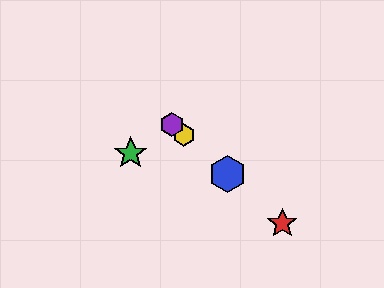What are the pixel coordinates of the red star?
The red star is at (282, 224).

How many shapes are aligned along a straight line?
4 shapes (the red star, the blue hexagon, the yellow hexagon, the purple hexagon) are aligned along a straight line.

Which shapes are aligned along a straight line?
The red star, the blue hexagon, the yellow hexagon, the purple hexagon are aligned along a straight line.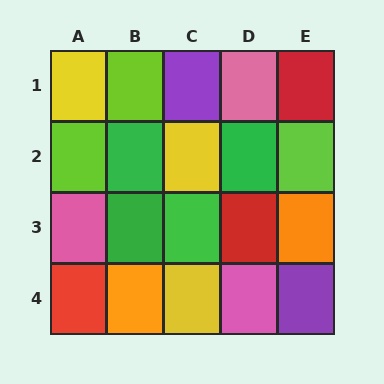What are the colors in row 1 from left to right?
Yellow, lime, purple, pink, red.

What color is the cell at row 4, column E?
Purple.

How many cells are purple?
2 cells are purple.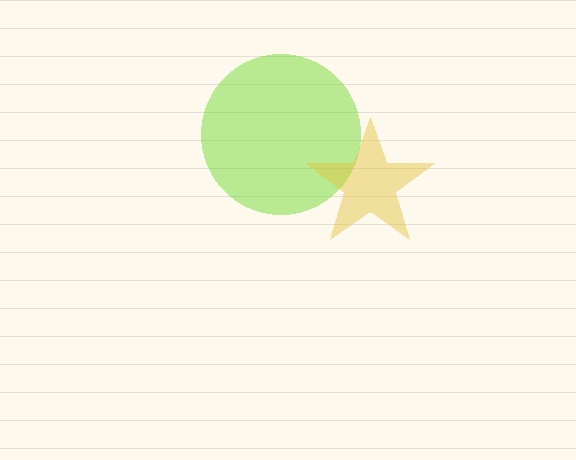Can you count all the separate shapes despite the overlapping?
Yes, there are 2 separate shapes.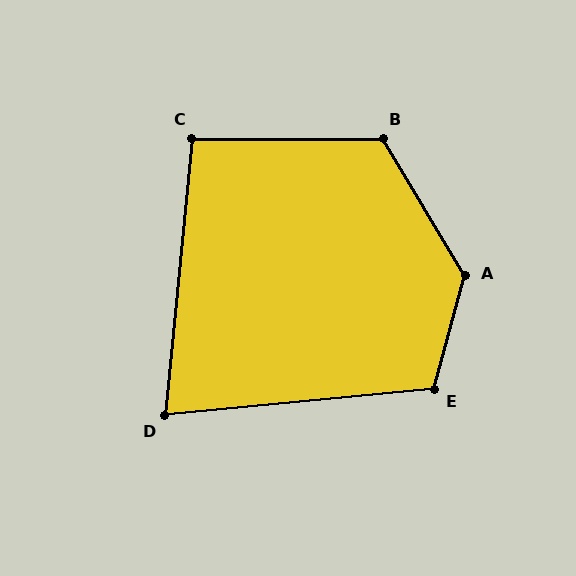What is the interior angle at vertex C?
Approximately 96 degrees (obtuse).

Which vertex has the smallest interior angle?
D, at approximately 79 degrees.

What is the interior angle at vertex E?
Approximately 111 degrees (obtuse).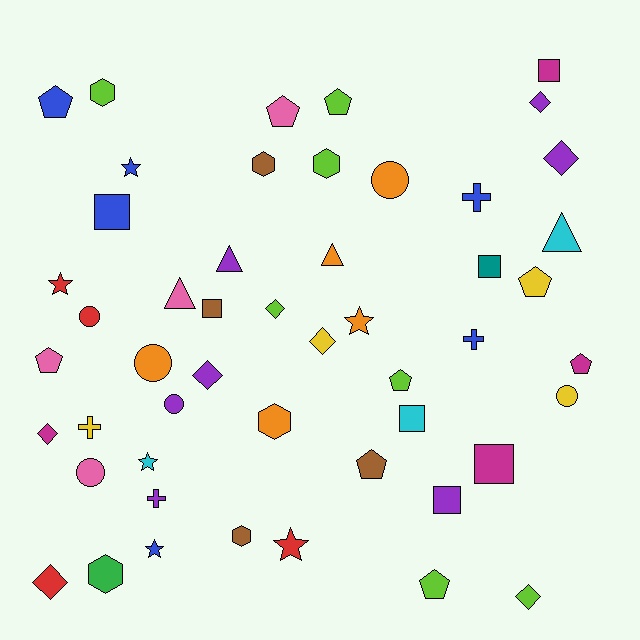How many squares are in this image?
There are 7 squares.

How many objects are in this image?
There are 50 objects.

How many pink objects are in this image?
There are 4 pink objects.